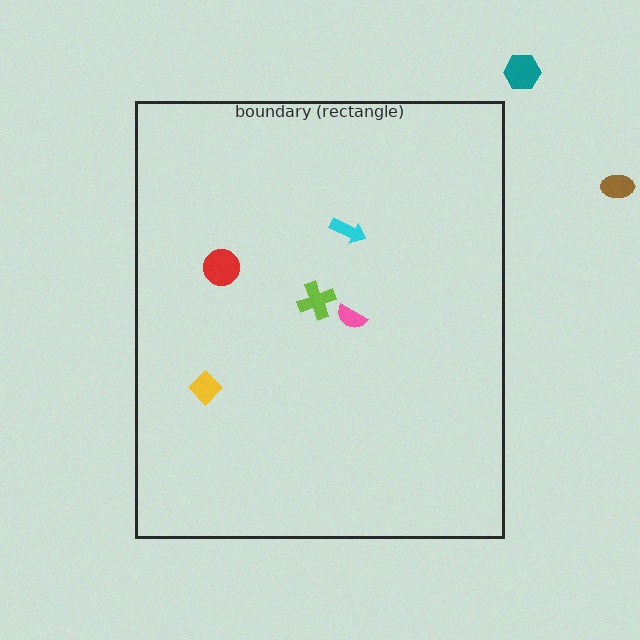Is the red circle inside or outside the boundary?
Inside.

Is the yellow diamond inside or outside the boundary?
Inside.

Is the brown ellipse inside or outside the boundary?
Outside.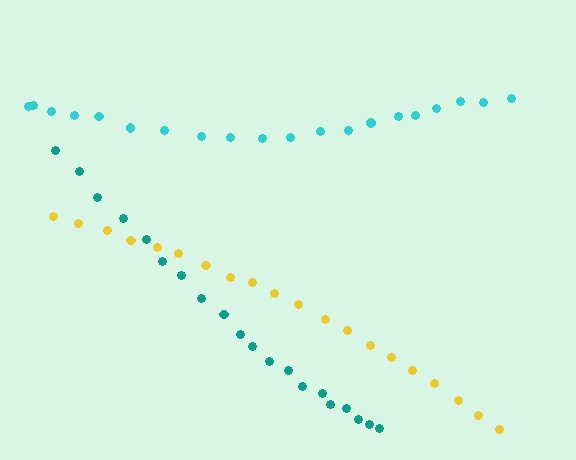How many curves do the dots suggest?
There are 3 distinct paths.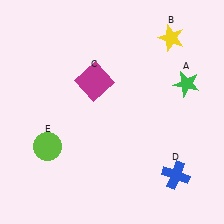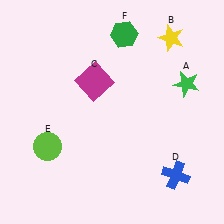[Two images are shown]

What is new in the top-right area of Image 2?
A green hexagon (F) was added in the top-right area of Image 2.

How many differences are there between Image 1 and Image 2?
There is 1 difference between the two images.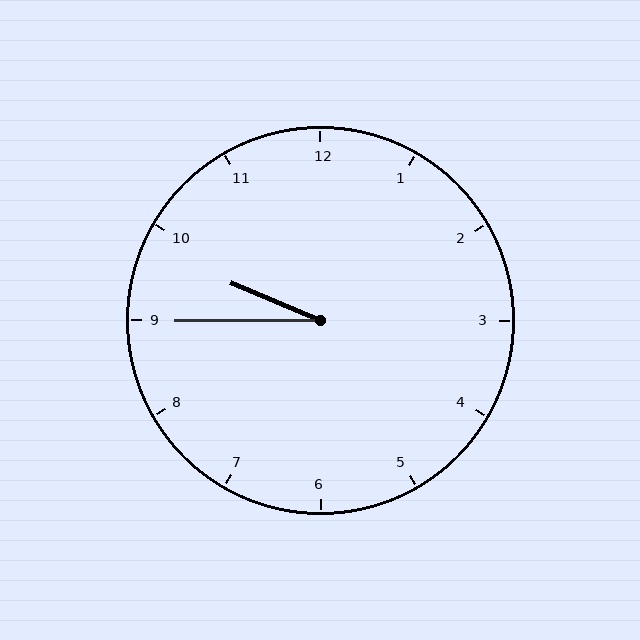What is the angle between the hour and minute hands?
Approximately 22 degrees.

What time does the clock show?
9:45.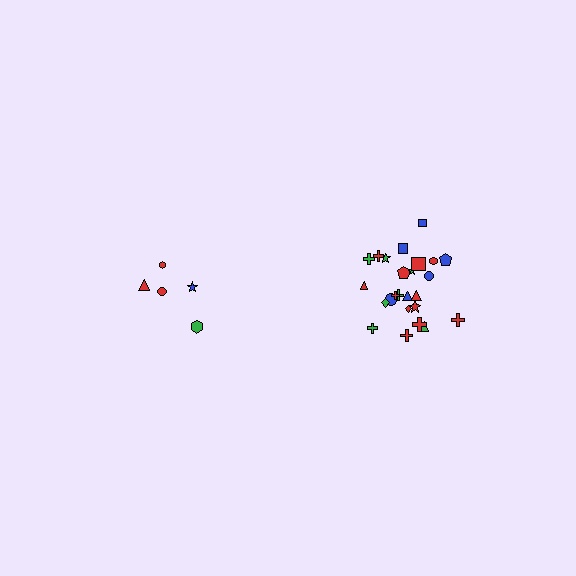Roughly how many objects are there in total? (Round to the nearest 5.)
Roughly 30 objects in total.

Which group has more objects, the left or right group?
The right group.